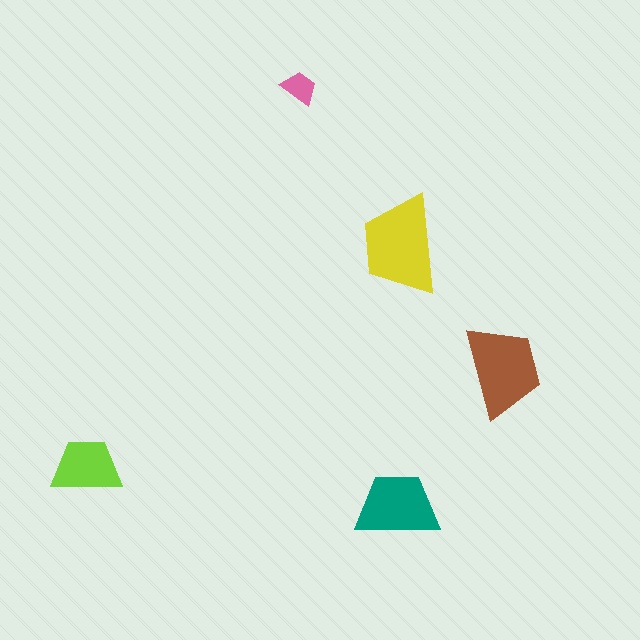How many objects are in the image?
There are 5 objects in the image.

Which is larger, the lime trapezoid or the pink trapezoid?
The lime one.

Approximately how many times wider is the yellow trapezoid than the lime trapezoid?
About 1.5 times wider.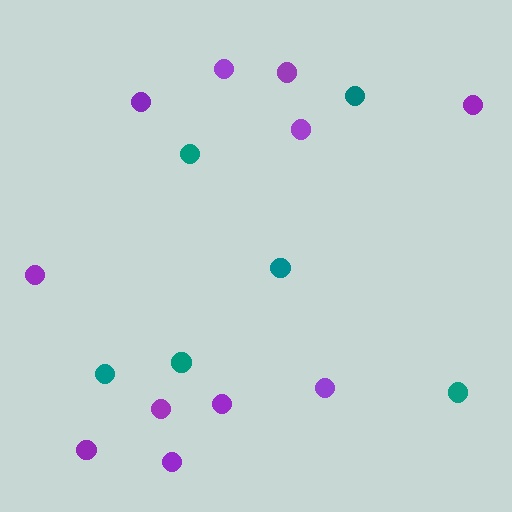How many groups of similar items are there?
There are 2 groups: one group of teal circles (6) and one group of purple circles (11).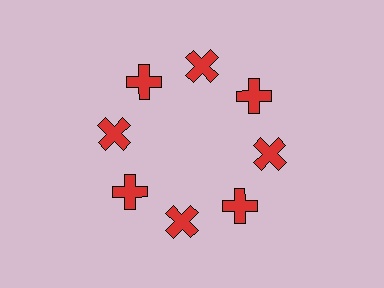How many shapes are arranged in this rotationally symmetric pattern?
There are 8 shapes, arranged in 8 groups of 1.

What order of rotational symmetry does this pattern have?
This pattern has 8-fold rotational symmetry.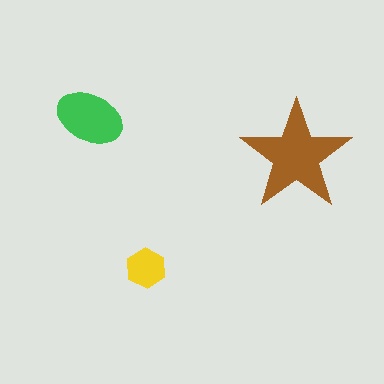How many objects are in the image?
There are 3 objects in the image.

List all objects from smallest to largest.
The yellow hexagon, the green ellipse, the brown star.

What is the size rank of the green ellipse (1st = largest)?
2nd.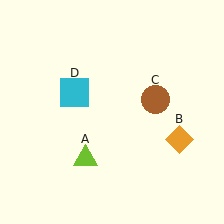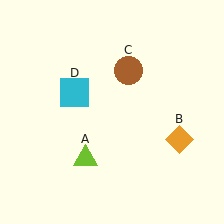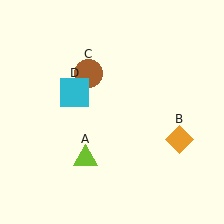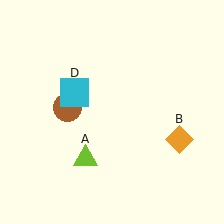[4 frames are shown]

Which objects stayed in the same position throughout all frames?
Lime triangle (object A) and orange diamond (object B) and cyan square (object D) remained stationary.